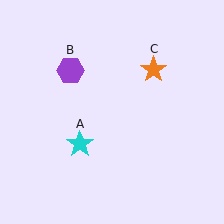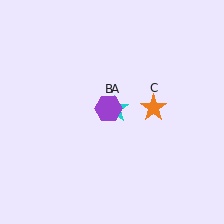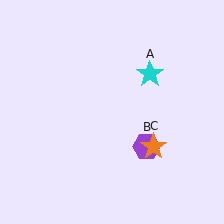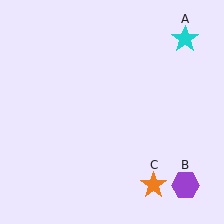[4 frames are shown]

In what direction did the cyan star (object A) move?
The cyan star (object A) moved up and to the right.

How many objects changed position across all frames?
3 objects changed position: cyan star (object A), purple hexagon (object B), orange star (object C).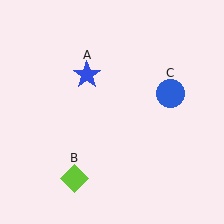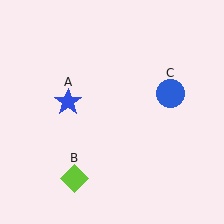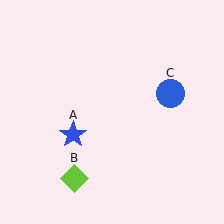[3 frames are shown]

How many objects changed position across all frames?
1 object changed position: blue star (object A).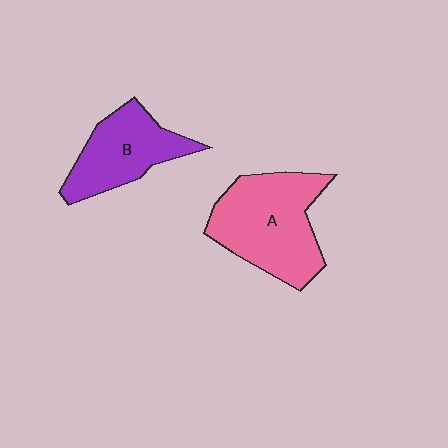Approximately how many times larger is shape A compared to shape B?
Approximately 1.4 times.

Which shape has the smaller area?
Shape B (purple).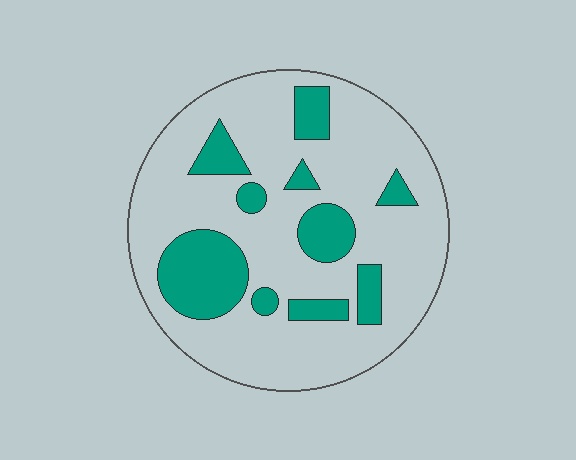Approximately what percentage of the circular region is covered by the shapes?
Approximately 25%.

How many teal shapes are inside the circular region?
10.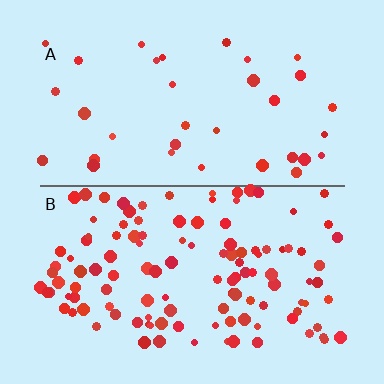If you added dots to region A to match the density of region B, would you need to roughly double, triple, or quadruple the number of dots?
Approximately triple.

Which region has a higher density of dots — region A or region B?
B (the bottom).